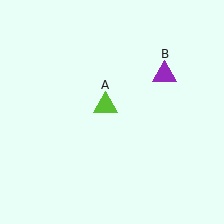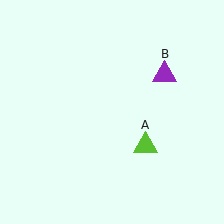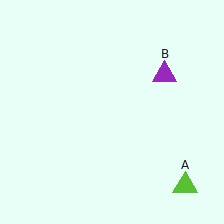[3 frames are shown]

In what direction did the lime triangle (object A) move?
The lime triangle (object A) moved down and to the right.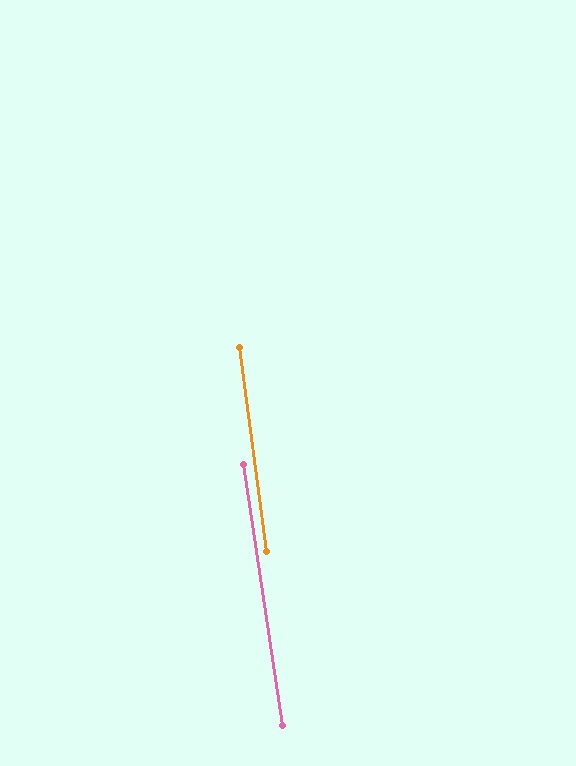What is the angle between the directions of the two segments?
Approximately 1 degree.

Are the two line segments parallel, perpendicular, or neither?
Parallel — their directions differ by only 1.0°.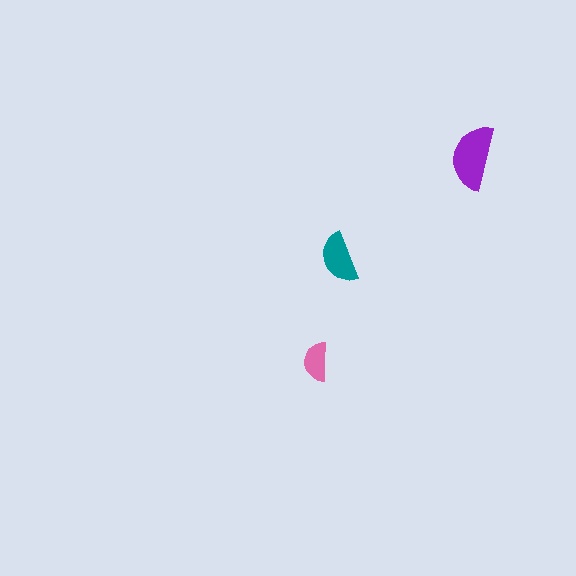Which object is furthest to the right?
The purple semicircle is rightmost.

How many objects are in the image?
There are 3 objects in the image.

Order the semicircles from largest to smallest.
the purple one, the teal one, the pink one.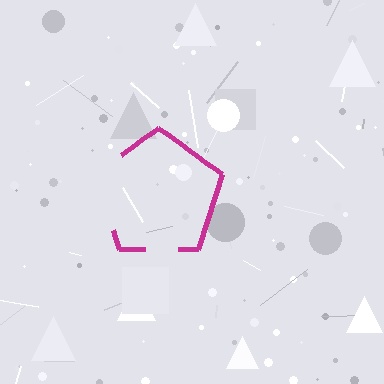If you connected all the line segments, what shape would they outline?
They would outline a pentagon.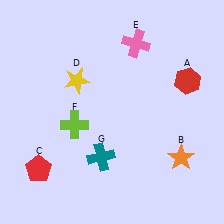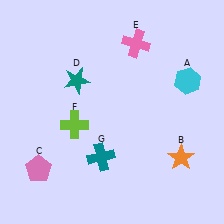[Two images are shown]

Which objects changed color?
A changed from red to cyan. C changed from red to pink. D changed from yellow to teal.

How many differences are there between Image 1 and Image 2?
There are 3 differences between the two images.